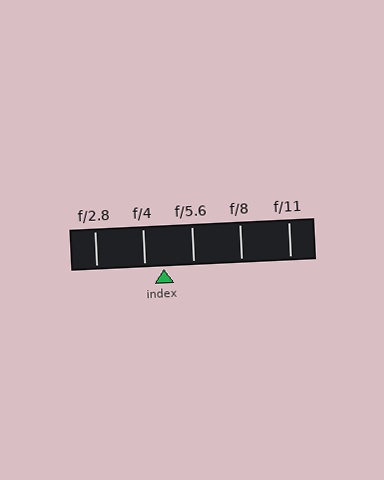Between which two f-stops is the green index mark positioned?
The index mark is between f/4 and f/5.6.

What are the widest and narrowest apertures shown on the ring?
The widest aperture shown is f/2.8 and the narrowest is f/11.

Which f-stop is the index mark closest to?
The index mark is closest to f/4.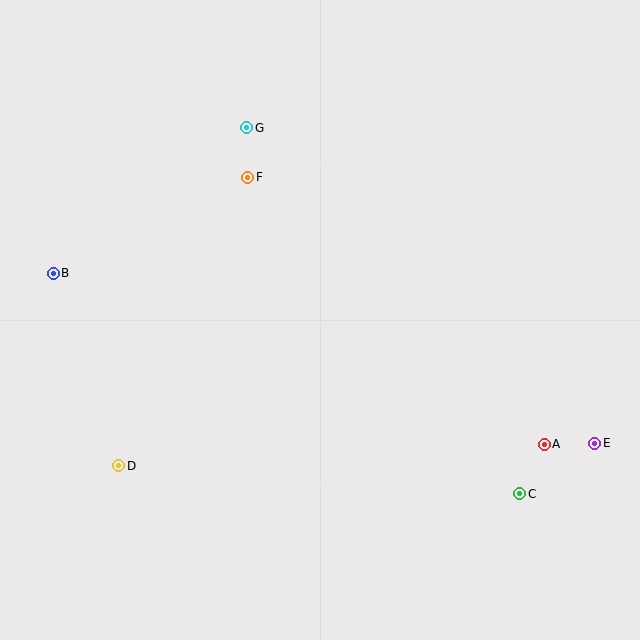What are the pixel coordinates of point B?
Point B is at (53, 273).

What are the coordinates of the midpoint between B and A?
The midpoint between B and A is at (299, 359).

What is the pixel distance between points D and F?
The distance between D and F is 316 pixels.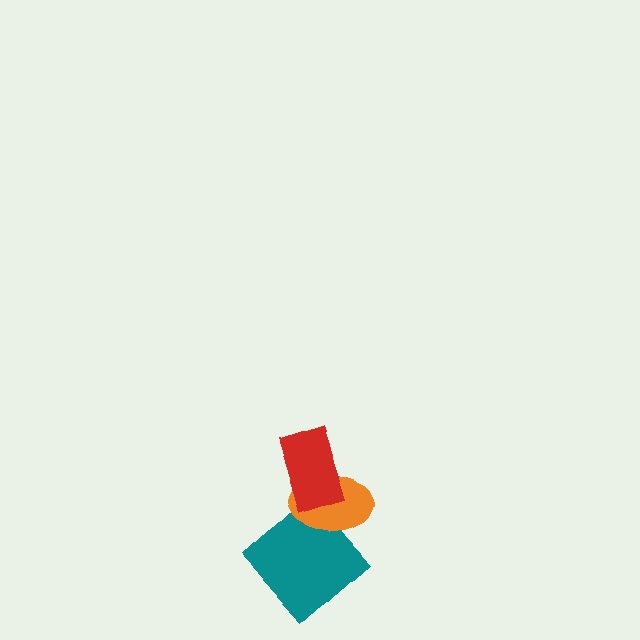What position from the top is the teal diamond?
The teal diamond is 3rd from the top.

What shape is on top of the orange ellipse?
The red rectangle is on top of the orange ellipse.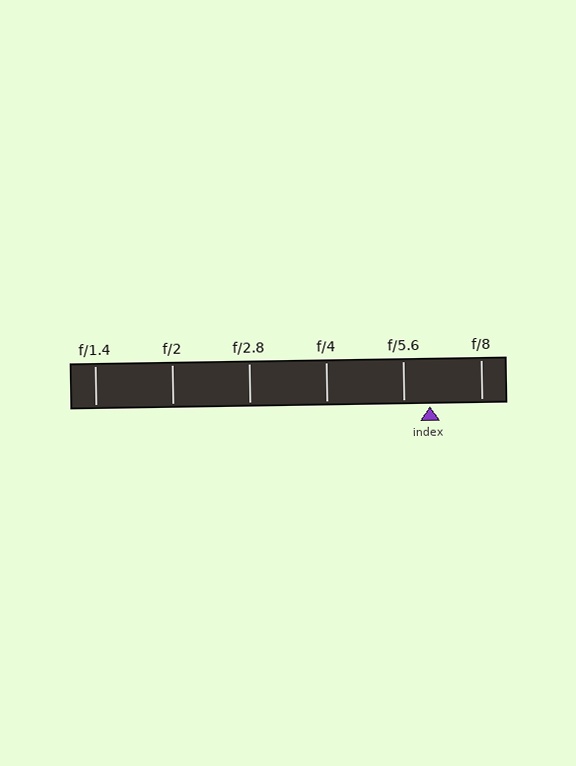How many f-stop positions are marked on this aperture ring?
There are 6 f-stop positions marked.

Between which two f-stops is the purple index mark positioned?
The index mark is between f/5.6 and f/8.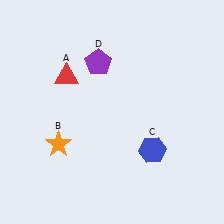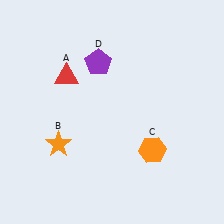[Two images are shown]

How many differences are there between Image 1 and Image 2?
There is 1 difference between the two images.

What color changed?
The hexagon (C) changed from blue in Image 1 to orange in Image 2.